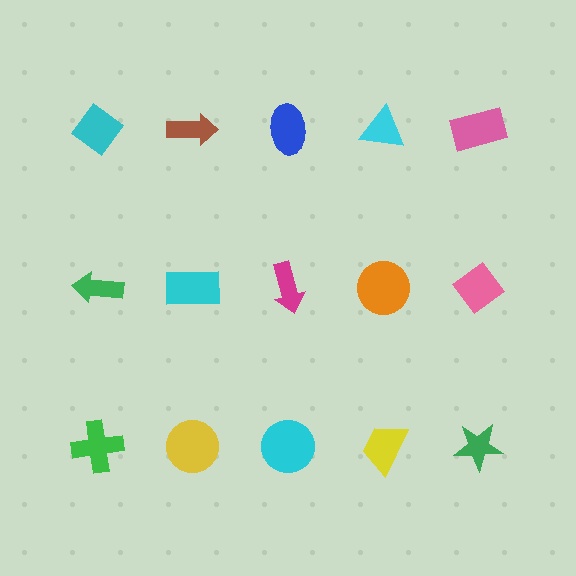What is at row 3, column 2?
A yellow circle.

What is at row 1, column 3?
A blue ellipse.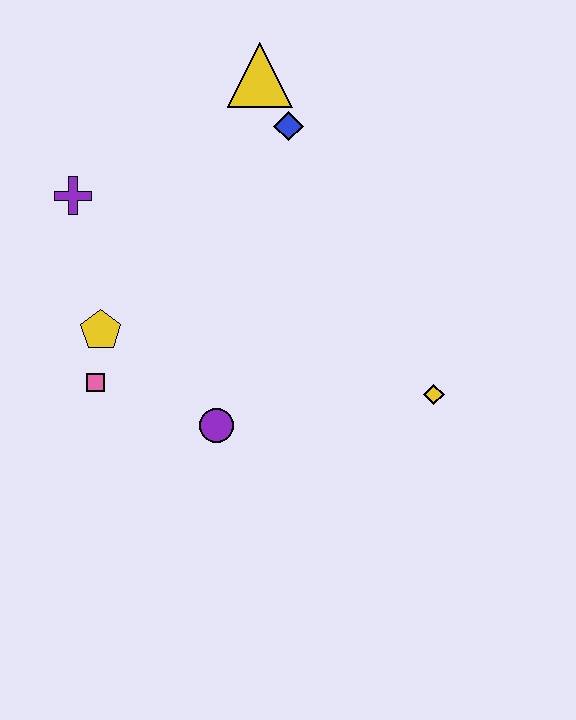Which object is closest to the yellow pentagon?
The pink square is closest to the yellow pentagon.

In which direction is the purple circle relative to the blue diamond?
The purple circle is below the blue diamond.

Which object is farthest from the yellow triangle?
The yellow diamond is farthest from the yellow triangle.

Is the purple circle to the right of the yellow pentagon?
Yes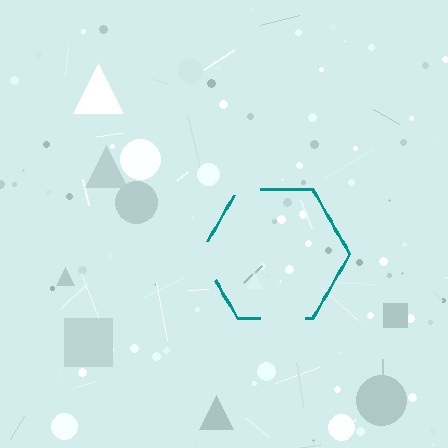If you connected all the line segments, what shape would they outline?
They would outline a hexagon.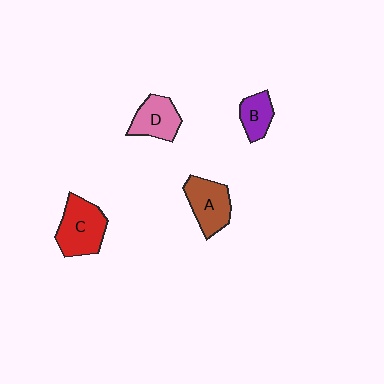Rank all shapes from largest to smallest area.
From largest to smallest: C (red), A (brown), D (pink), B (purple).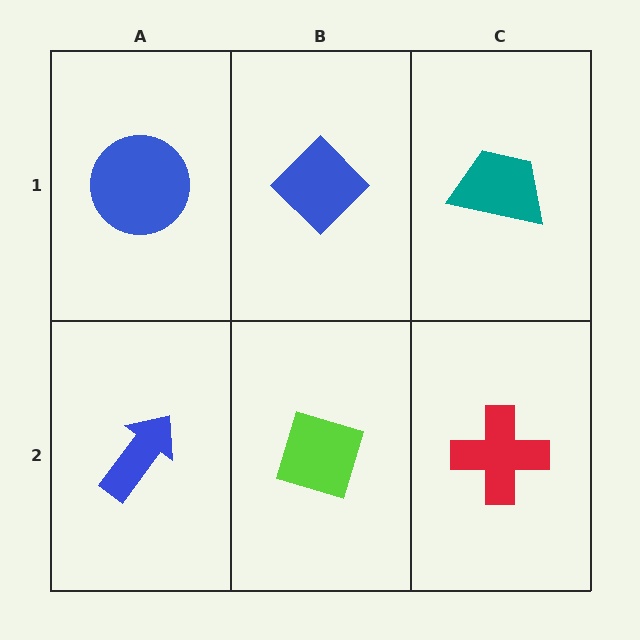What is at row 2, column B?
A lime diamond.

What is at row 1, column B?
A blue diamond.